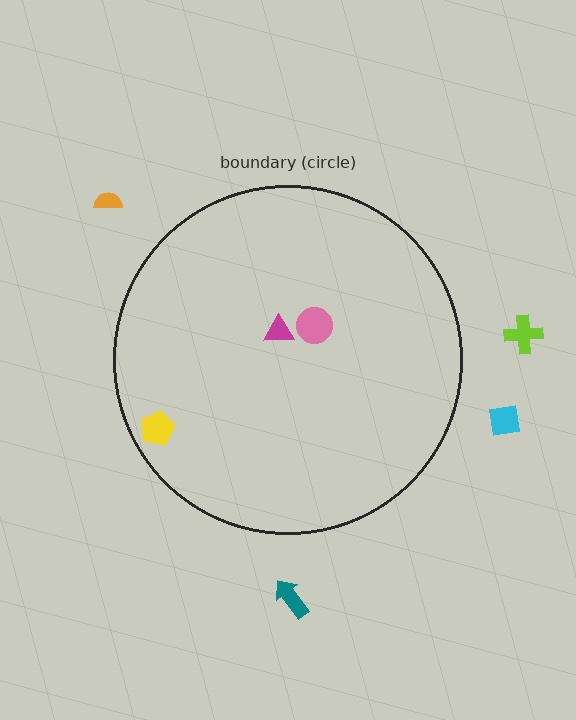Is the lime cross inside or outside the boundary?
Outside.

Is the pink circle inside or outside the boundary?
Inside.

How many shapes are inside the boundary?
3 inside, 4 outside.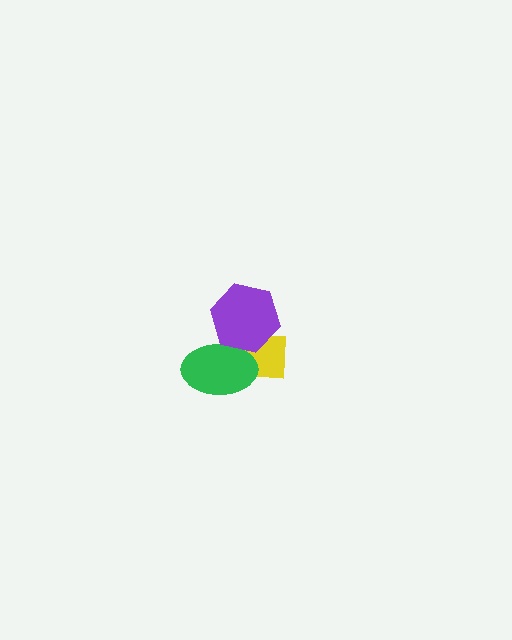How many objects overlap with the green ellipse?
2 objects overlap with the green ellipse.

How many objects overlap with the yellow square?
2 objects overlap with the yellow square.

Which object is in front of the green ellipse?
The purple hexagon is in front of the green ellipse.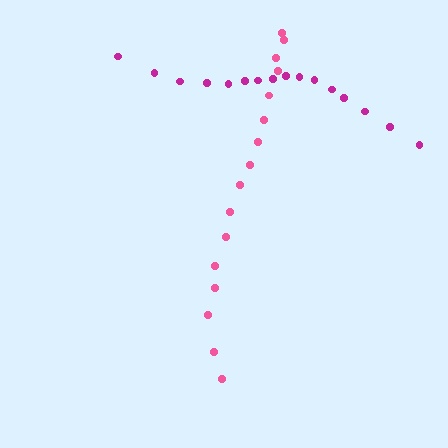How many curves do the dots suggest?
There are 2 distinct paths.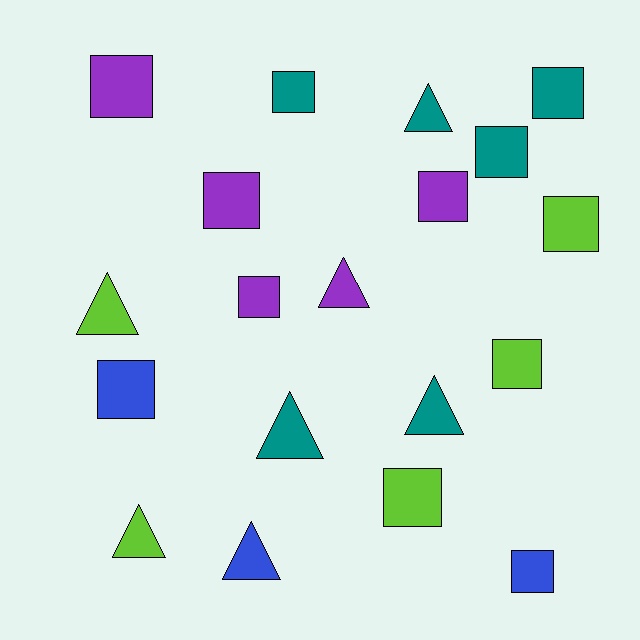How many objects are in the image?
There are 19 objects.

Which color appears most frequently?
Teal, with 6 objects.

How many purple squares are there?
There are 4 purple squares.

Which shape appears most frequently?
Square, with 12 objects.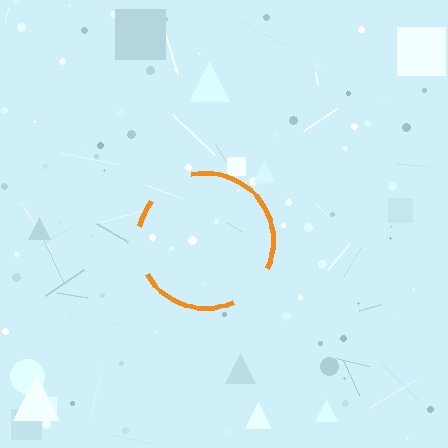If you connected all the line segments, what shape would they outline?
They would outline a circle.